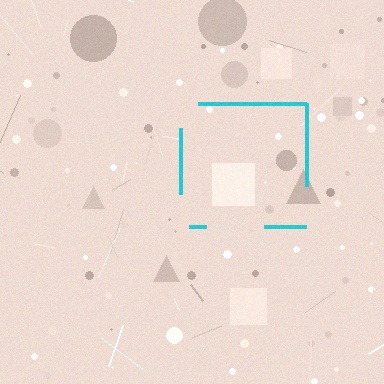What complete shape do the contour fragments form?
The contour fragments form a square.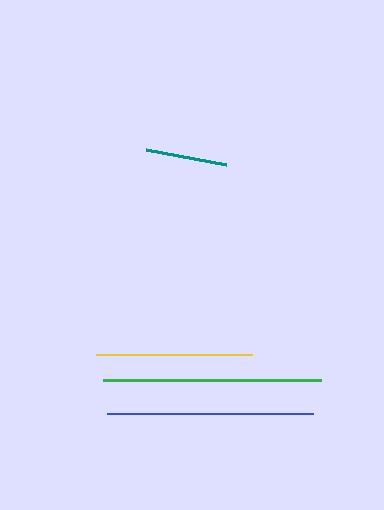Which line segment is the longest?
The green line is the longest at approximately 218 pixels.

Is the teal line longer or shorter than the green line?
The green line is longer than the teal line.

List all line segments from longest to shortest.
From longest to shortest: green, blue, yellow, teal.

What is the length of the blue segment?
The blue segment is approximately 206 pixels long.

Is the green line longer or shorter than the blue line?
The green line is longer than the blue line.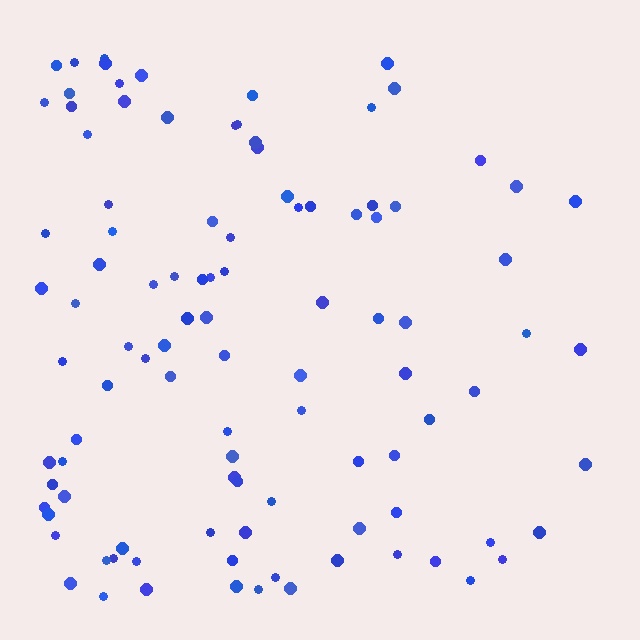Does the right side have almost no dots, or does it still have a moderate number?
Still a moderate number, just noticeably fewer than the left.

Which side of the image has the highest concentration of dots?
The left.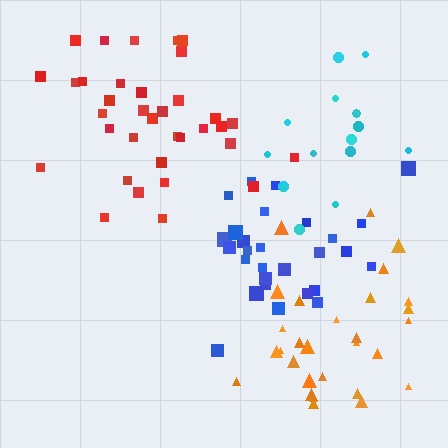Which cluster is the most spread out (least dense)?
Cyan.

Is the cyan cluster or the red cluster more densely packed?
Red.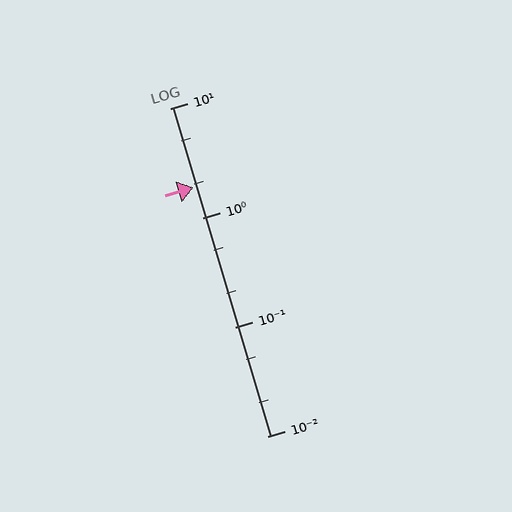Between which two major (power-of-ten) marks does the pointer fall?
The pointer is between 1 and 10.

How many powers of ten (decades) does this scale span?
The scale spans 3 decades, from 0.01 to 10.